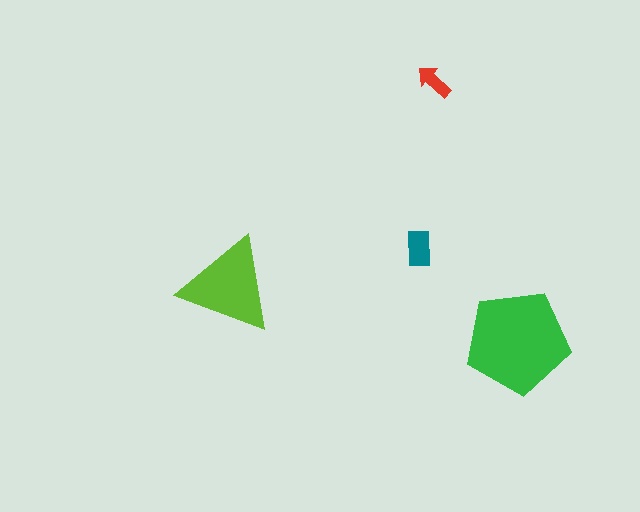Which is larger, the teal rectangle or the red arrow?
The teal rectangle.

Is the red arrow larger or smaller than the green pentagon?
Smaller.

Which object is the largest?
The green pentagon.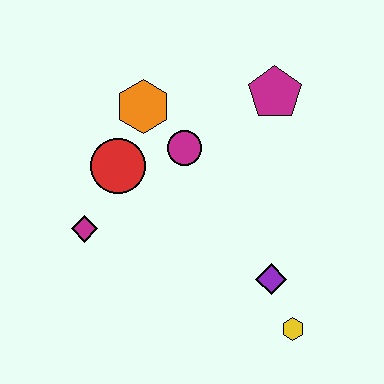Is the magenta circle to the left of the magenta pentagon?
Yes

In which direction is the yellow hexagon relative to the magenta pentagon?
The yellow hexagon is below the magenta pentagon.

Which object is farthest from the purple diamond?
The orange hexagon is farthest from the purple diamond.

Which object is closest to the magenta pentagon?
The magenta circle is closest to the magenta pentagon.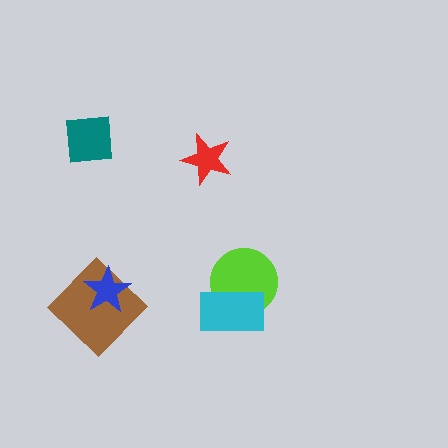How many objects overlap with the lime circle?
1 object overlaps with the lime circle.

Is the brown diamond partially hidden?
Yes, it is partially covered by another shape.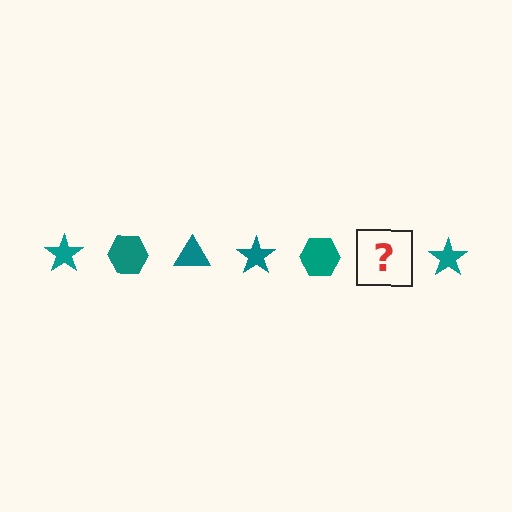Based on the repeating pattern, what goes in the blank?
The blank should be a teal triangle.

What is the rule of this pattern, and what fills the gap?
The rule is that the pattern cycles through star, hexagon, triangle shapes in teal. The gap should be filled with a teal triangle.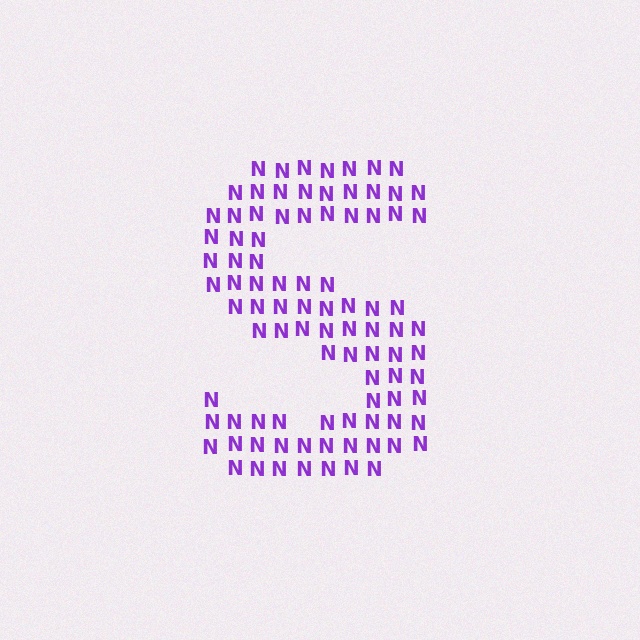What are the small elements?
The small elements are letter N's.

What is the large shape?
The large shape is the letter S.